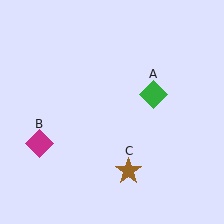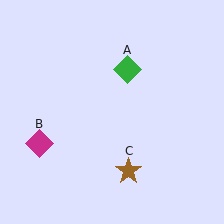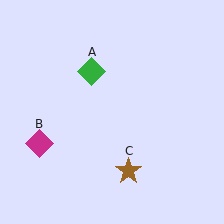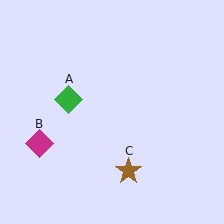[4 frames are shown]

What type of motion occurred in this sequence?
The green diamond (object A) rotated counterclockwise around the center of the scene.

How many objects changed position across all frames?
1 object changed position: green diamond (object A).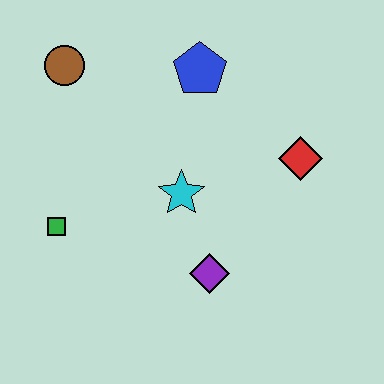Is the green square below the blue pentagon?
Yes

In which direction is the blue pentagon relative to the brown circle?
The blue pentagon is to the right of the brown circle.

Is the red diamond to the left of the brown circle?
No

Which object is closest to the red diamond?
The cyan star is closest to the red diamond.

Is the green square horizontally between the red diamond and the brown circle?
No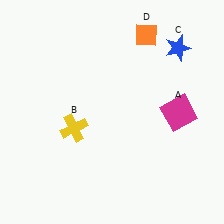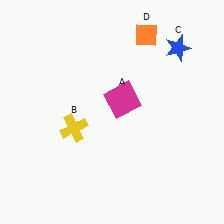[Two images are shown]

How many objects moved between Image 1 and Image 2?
1 object moved between the two images.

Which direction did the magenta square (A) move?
The magenta square (A) moved left.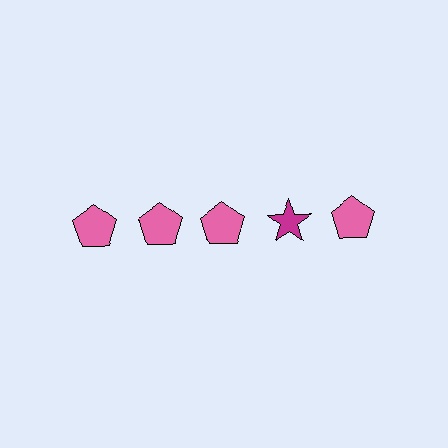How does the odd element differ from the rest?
It differs in both color (magenta instead of pink) and shape (star instead of pentagon).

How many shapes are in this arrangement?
There are 5 shapes arranged in a grid pattern.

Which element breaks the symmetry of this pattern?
The magenta star in the top row, second from right column breaks the symmetry. All other shapes are pink pentagons.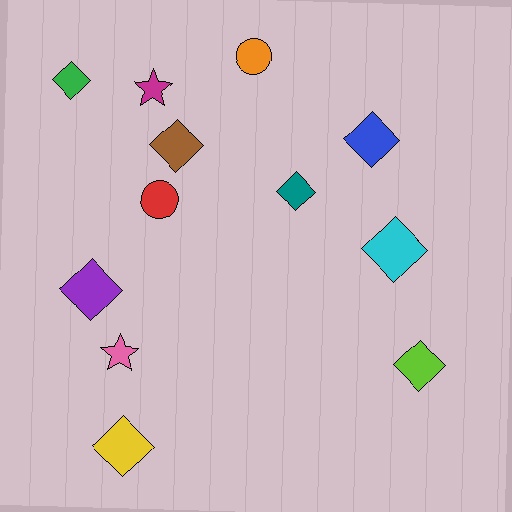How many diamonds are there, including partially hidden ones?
There are 8 diamonds.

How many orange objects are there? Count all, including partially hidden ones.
There is 1 orange object.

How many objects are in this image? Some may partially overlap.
There are 12 objects.